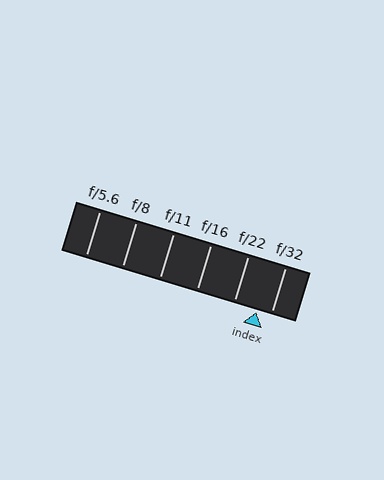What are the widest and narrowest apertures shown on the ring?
The widest aperture shown is f/5.6 and the narrowest is f/32.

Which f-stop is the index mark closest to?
The index mark is closest to f/32.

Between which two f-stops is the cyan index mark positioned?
The index mark is between f/22 and f/32.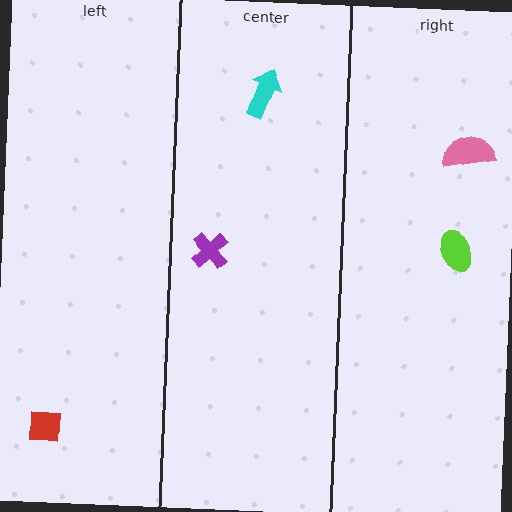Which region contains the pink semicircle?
The right region.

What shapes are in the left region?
The red square.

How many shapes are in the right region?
2.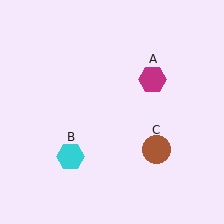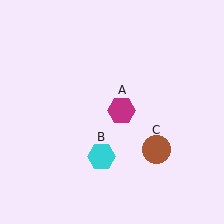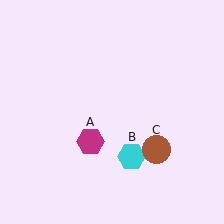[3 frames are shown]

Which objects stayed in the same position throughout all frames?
Brown circle (object C) remained stationary.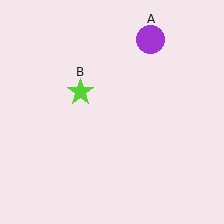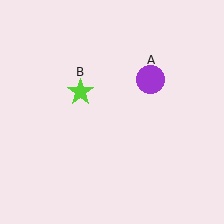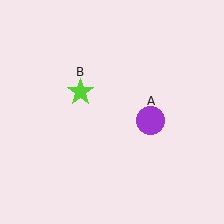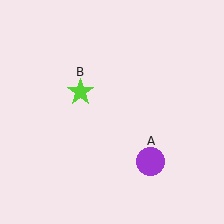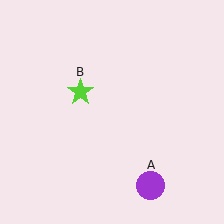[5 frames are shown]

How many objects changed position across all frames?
1 object changed position: purple circle (object A).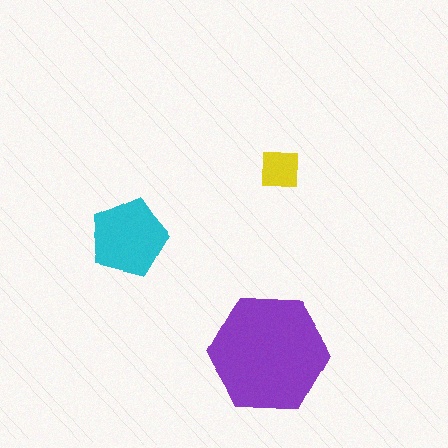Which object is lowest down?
The purple hexagon is bottommost.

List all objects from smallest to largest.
The yellow square, the cyan pentagon, the purple hexagon.